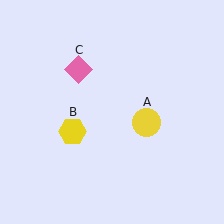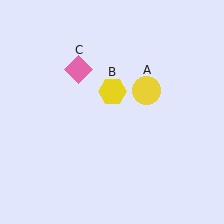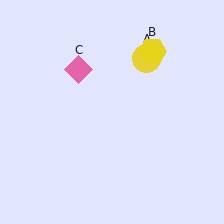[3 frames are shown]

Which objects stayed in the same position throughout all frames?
Pink diamond (object C) remained stationary.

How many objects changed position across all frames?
2 objects changed position: yellow circle (object A), yellow hexagon (object B).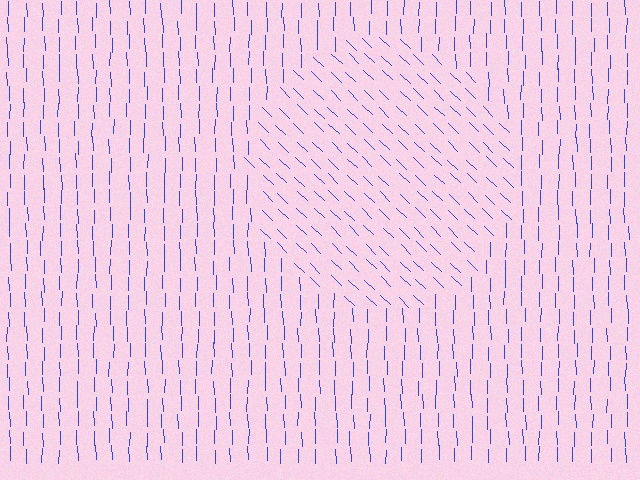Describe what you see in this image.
The image is filled with small blue line segments. A circle region in the image has lines oriented differently from the surrounding lines, creating a visible texture boundary.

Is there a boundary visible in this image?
Yes, there is a texture boundary formed by a change in line orientation.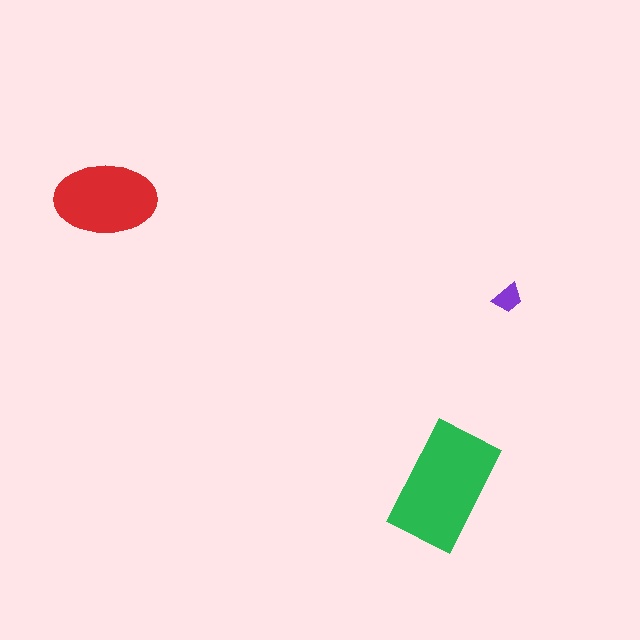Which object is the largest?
The green rectangle.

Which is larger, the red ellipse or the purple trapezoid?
The red ellipse.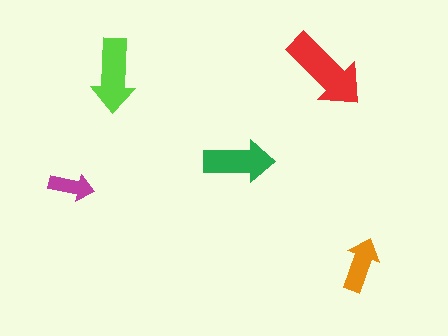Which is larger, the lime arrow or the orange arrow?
The lime one.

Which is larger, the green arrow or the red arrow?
The red one.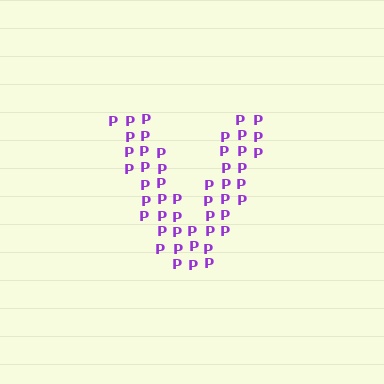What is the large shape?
The large shape is the letter V.